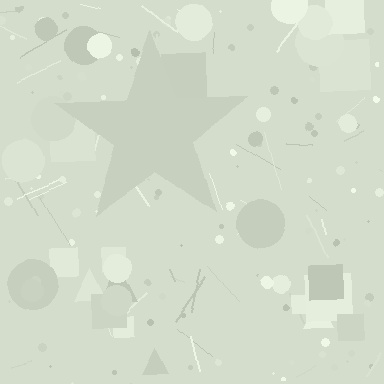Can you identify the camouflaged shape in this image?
The camouflaged shape is a star.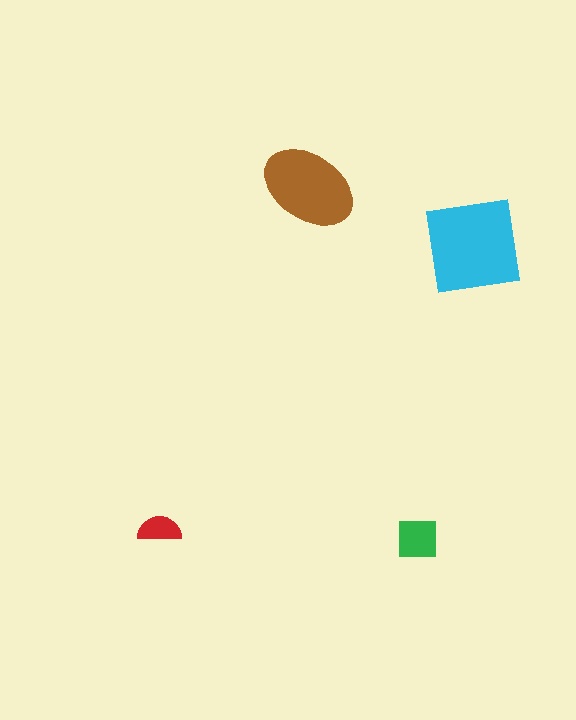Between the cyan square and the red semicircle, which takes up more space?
The cyan square.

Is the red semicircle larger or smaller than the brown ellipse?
Smaller.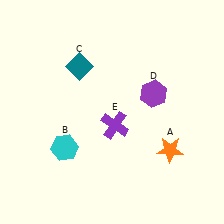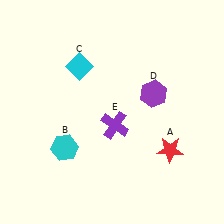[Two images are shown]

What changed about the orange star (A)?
In Image 1, A is orange. In Image 2, it changed to red.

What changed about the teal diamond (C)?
In Image 1, C is teal. In Image 2, it changed to cyan.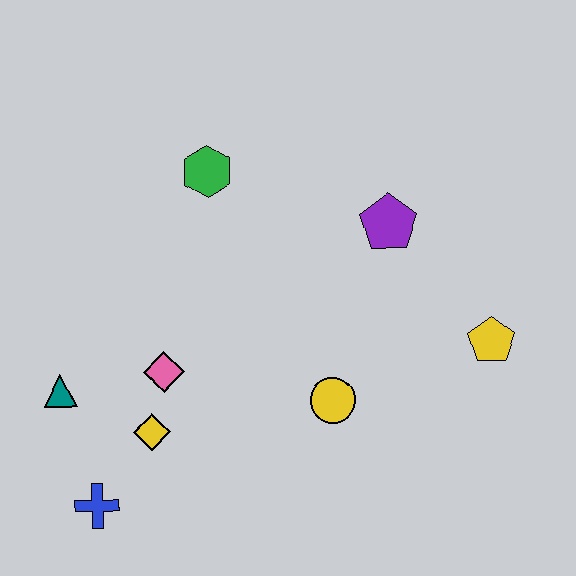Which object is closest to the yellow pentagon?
The purple pentagon is closest to the yellow pentagon.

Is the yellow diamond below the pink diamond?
Yes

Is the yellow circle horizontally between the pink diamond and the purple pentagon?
Yes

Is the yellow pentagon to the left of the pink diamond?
No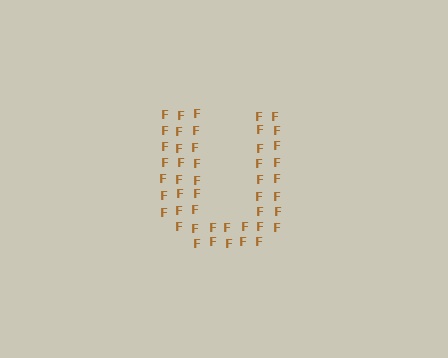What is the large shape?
The large shape is the letter U.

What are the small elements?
The small elements are letter F's.